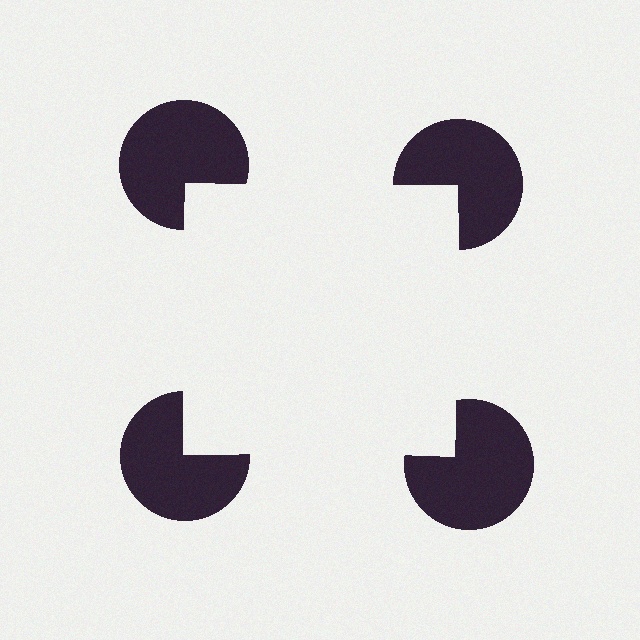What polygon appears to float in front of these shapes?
An illusory square — its edges are inferred from the aligned wedge cuts in the pac-man discs, not physically drawn.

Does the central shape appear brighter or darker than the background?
It typically appears slightly brighter than the background, even though no actual brightness change is drawn.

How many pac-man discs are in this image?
There are 4 — one at each vertex of the illusory square.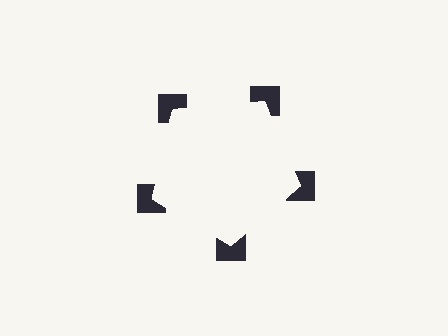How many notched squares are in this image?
There are 5 — one at each vertex of the illusory pentagon.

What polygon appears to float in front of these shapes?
An illusory pentagon — its edges are inferred from the aligned wedge cuts in the notched squares, not physically drawn.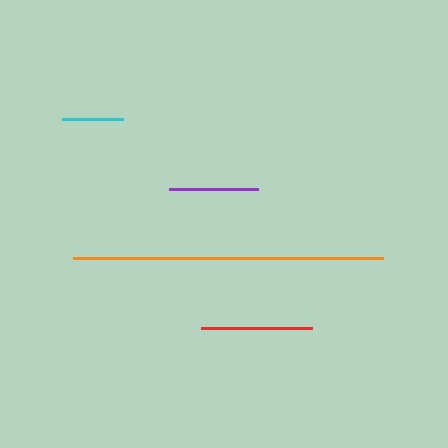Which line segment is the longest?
The orange line is the longest at approximately 310 pixels.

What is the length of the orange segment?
The orange segment is approximately 310 pixels long.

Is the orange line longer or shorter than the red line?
The orange line is longer than the red line.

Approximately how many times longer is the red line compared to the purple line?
The red line is approximately 1.2 times the length of the purple line.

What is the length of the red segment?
The red segment is approximately 111 pixels long.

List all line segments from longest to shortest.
From longest to shortest: orange, red, purple, cyan.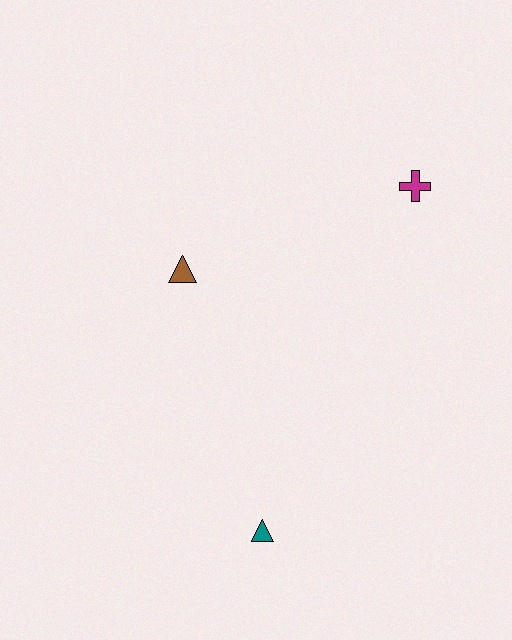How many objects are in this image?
There are 3 objects.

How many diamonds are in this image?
There are no diamonds.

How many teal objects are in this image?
There is 1 teal object.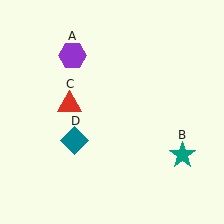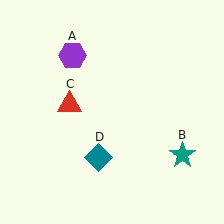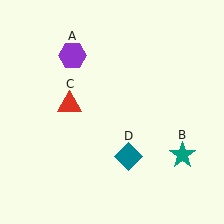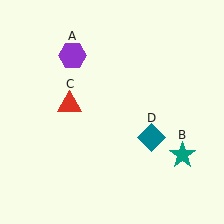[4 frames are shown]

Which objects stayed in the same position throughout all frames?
Purple hexagon (object A) and teal star (object B) and red triangle (object C) remained stationary.